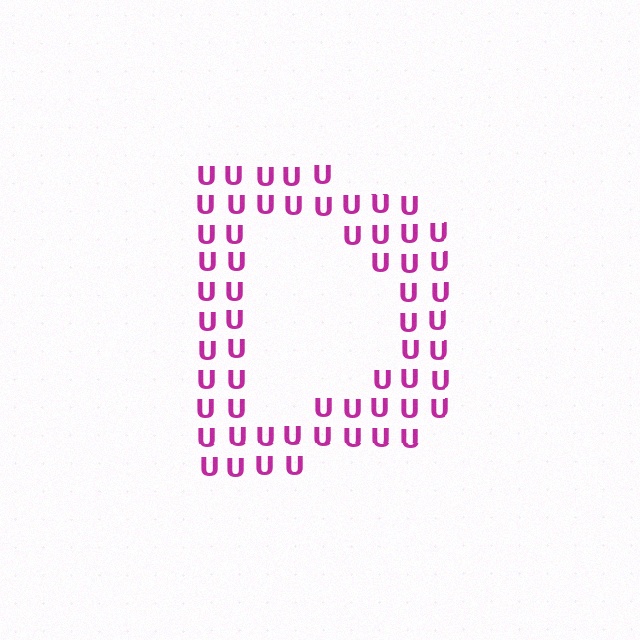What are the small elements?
The small elements are letter U's.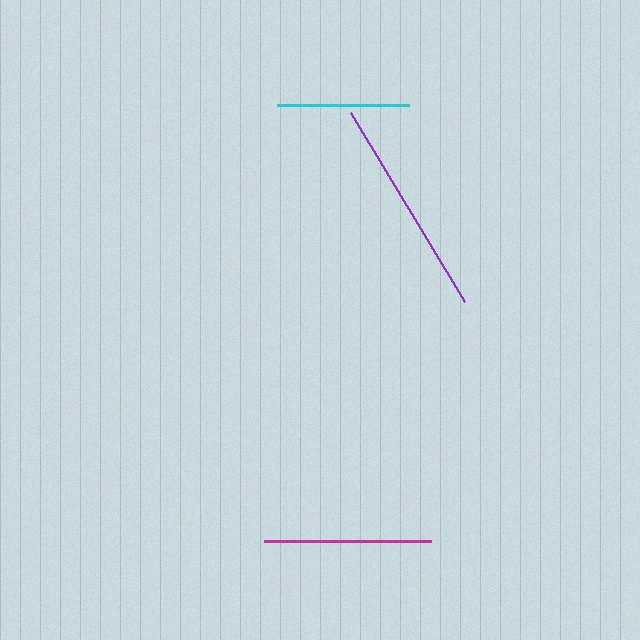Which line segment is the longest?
The purple line is the longest at approximately 220 pixels.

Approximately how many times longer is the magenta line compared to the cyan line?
The magenta line is approximately 1.3 times the length of the cyan line.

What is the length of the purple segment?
The purple segment is approximately 220 pixels long.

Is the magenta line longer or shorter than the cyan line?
The magenta line is longer than the cyan line.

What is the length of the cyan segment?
The cyan segment is approximately 131 pixels long.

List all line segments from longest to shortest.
From longest to shortest: purple, magenta, cyan.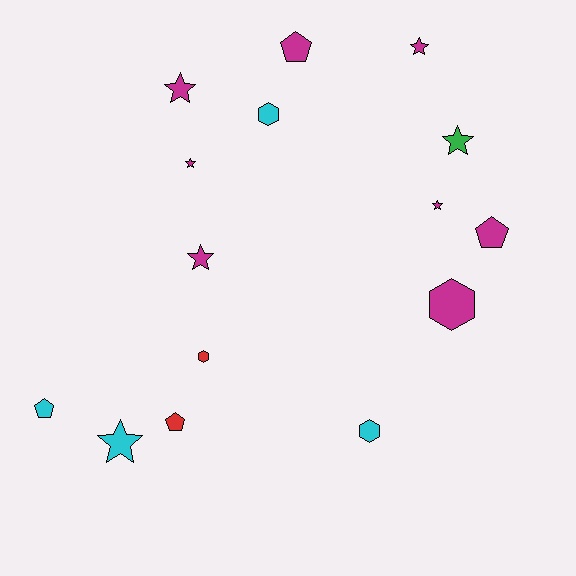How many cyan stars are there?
There is 1 cyan star.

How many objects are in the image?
There are 15 objects.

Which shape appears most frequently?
Star, with 7 objects.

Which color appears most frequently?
Magenta, with 8 objects.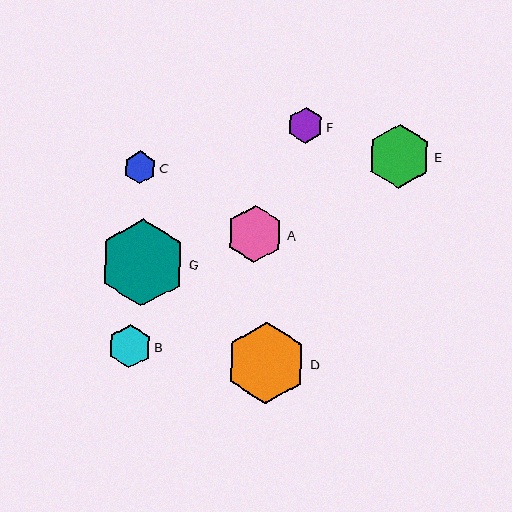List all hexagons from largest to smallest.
From largest to smallest: G, D, E, A, B, F, C.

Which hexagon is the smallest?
Hexagon C is the smallest with a size of approximately 33 pixels.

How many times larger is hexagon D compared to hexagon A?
Hexagon D is approximately 1.4 times the size of hexagon A.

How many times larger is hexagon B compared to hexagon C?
Hexagon B is approximately 1.3 times the size of hexagon C.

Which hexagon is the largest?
Hexagon G is the largest with a size of approximately 87 pixels.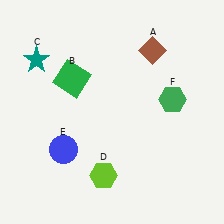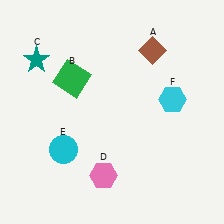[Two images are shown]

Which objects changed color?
D changed from lime to pink. E changed from blue to cyan. F changed from green to cyan.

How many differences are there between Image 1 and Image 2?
There are 3 differences between the two images.